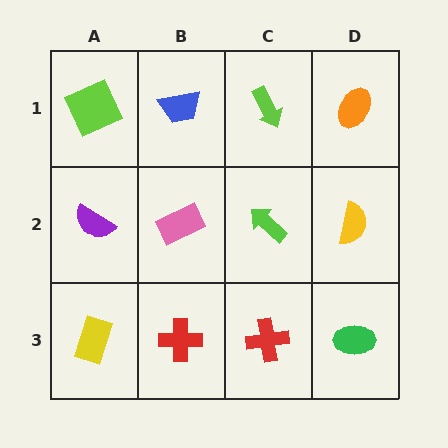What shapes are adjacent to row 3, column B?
A pink rectangle (row 2, column B), a yellow rectangle (row 3, column A), a red cross (row 3, column C).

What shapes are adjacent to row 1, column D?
A yellow semicircle (row 2, column D), a lime arrow (row 1, column C).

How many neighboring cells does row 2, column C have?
4.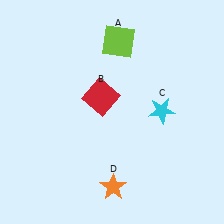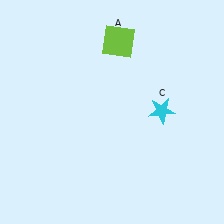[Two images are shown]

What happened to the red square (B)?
The red square (B) was removed in Image 2. It was in the top-left area of Image 1.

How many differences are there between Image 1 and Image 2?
There are 2 differences between the two images.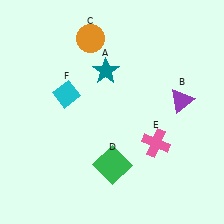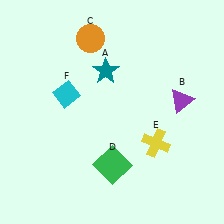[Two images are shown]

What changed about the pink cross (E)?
In Image 1, E is pink. In Image 2, it changed to yellow.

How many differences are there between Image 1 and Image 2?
There is 1 difference between the two images.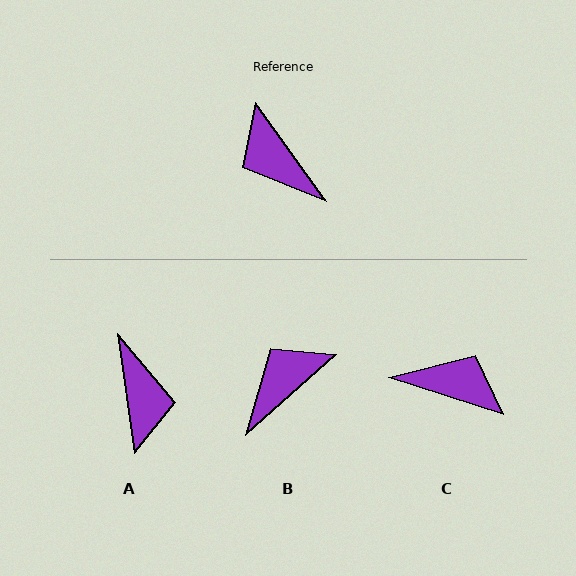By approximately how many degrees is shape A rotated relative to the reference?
Approximately 152 degrees counter-clockwise.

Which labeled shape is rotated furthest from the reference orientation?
A, about 152 degrees away.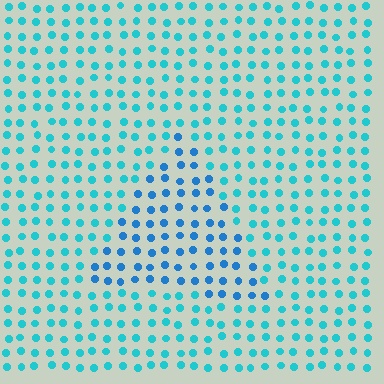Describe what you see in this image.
The image is filled with small cyan elements in a uniform arrangement. A triangle-shaped region is visible where the elements are tinted to a slightly different hue, forming a subtle color boundary.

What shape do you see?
I see a triangle.